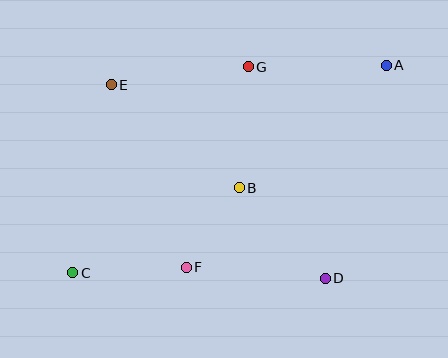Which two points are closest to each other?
Points B and F are closest to each other.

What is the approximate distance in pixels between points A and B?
The distance between A and B is approximately 192 pixels.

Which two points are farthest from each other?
Points A and C are farthest from each other.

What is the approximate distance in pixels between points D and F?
The distance between D and F is approximately 139 pixels.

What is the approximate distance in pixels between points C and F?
The distance between C and F is approximately 114 pixels.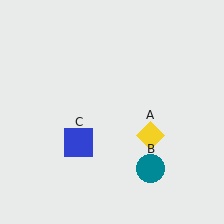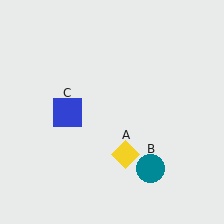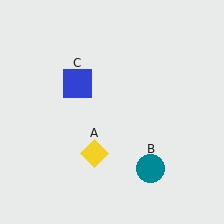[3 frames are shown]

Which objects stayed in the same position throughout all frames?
Teal circle (object B) remained stationary.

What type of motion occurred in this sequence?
The yellow diamond (object A), blue square (object C) rotated clockwise around the center of the scene.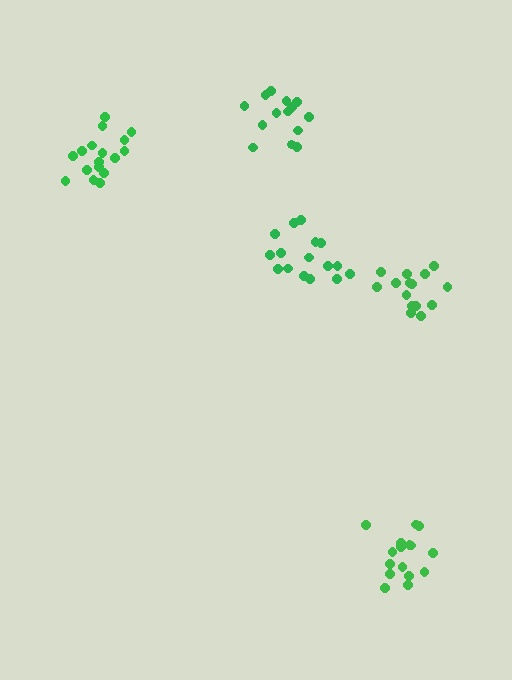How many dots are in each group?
Group 1: 17 dots, Group 2: 16 dots, Group 3: 15 dots, Group 4: 15 dots, Group 5: 16 dots (79 total).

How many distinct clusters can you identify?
There are 5 distinct clusters.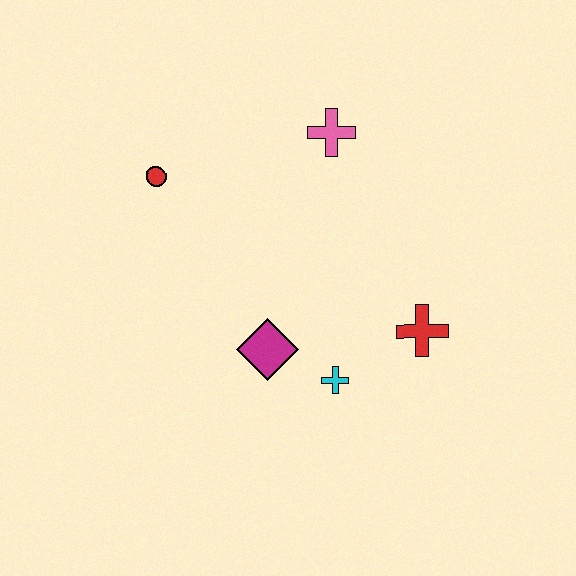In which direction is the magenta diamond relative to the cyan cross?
The magenta diamond is to the left of the cyan cross.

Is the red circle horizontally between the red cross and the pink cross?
No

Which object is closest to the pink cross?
The red circle is closest to the pink cross.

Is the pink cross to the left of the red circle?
No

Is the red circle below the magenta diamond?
No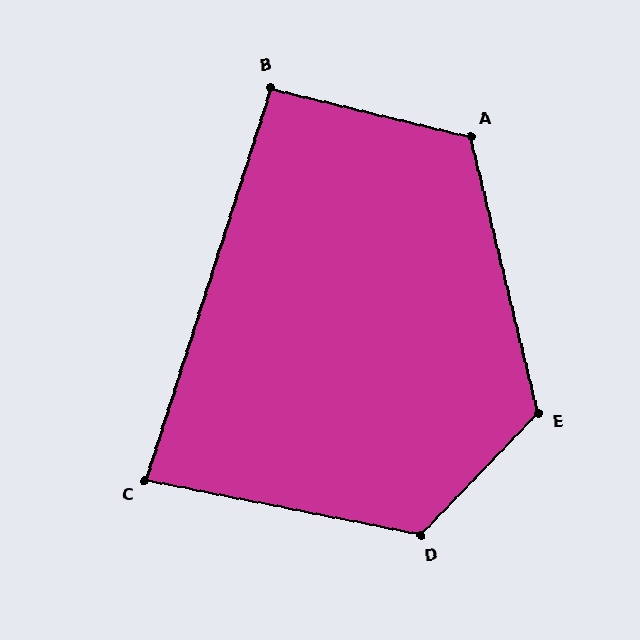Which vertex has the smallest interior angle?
C, at approximately 83 degrees.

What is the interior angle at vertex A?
Approximately 117 degrees (obtuse).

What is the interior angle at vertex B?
Approximately 94 degrees (approximately right).